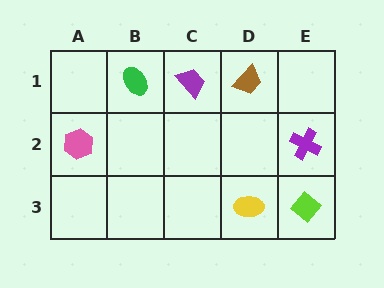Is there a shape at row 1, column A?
No, that cell is empty.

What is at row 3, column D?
A yellow ellipse.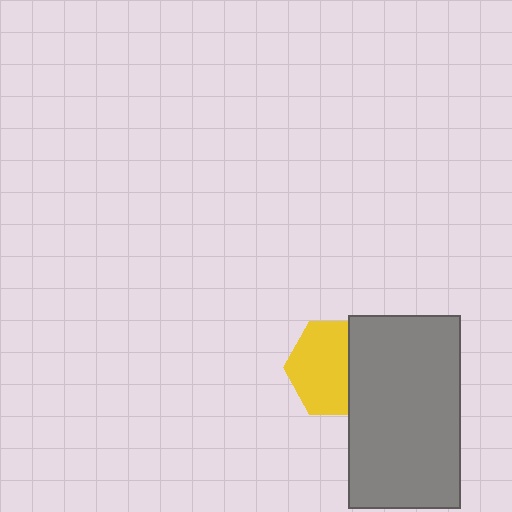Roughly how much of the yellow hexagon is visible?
About half of it is visible (roughly 63%).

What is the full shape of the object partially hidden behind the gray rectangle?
The partially hidden object is a yellow hexagon.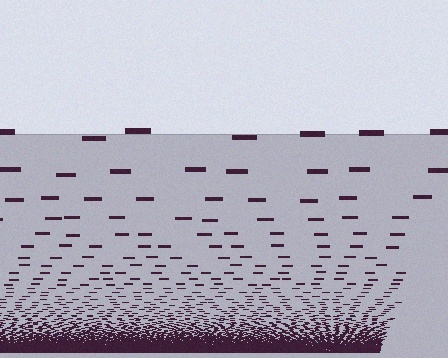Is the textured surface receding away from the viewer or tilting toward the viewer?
The surface appears to tilt toward the viewer. Texture elements get larger and sparser toward the top.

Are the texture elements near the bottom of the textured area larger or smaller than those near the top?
Smaller. The gradient is inverted — elements near the bottom are smaller and denser.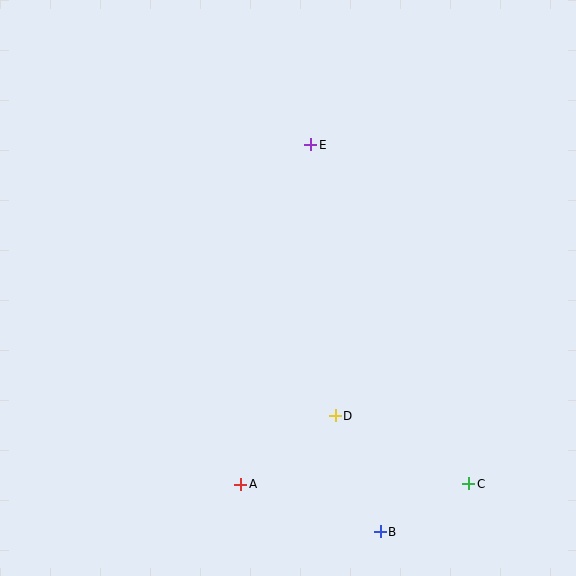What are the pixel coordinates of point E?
Point E is at (311, 145).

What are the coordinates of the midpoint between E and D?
The midpoint between E and D is at (323, 280).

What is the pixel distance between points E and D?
The distance between E and D is 272 pixels.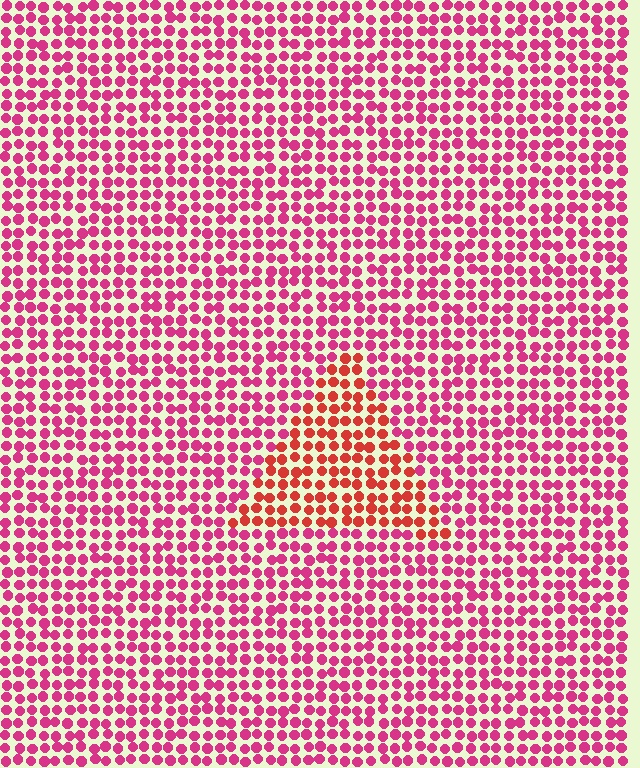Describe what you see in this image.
The image is filled with small magenta elements in a uniform arrangement. A triangle-shaped region is visible where the elements are tinted to a slightly different hue, forming a subtle color boundary.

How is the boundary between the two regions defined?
The boundary is defined purely by a slight shift in hue (about 33 degrees). Spacing, size, and orientation are identical on both sides.